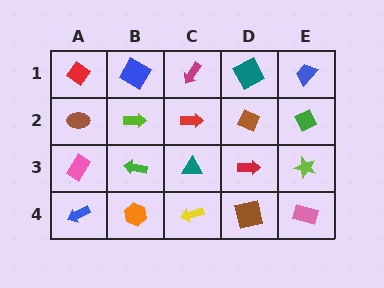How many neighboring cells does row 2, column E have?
3.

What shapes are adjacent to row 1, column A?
A brown ellipse (row 2, column A), a blue diamond (row 1, column B).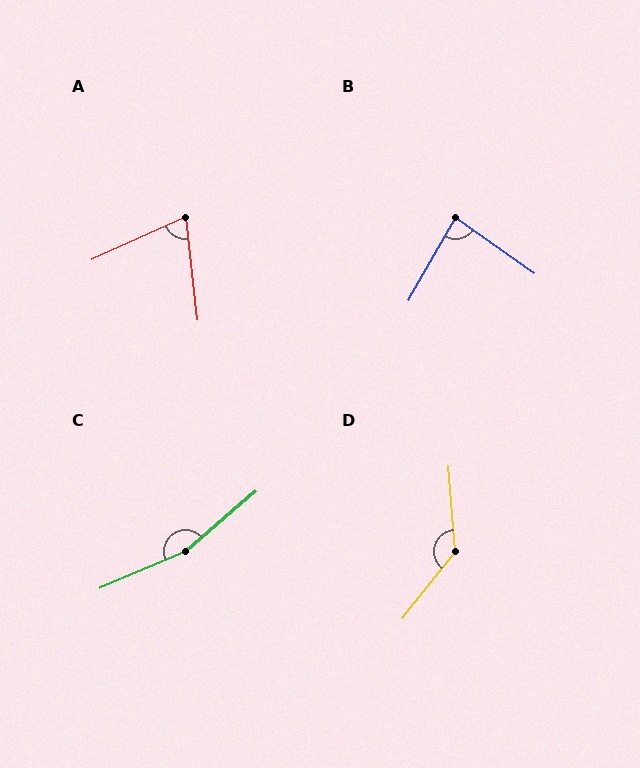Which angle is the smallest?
A, at approximately 72 degrees.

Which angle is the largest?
C, at approximately 163 degrees.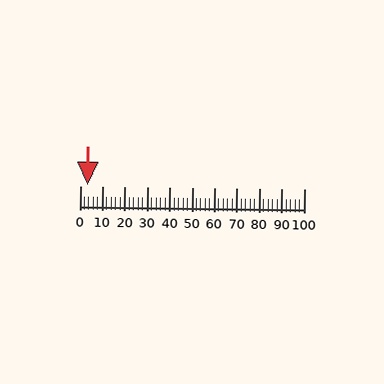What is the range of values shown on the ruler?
The ruler shows values from 0 to 100.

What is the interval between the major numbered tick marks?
The major tick marks are spaced 10 units apart.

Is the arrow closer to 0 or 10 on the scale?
The arrow is closer to 0.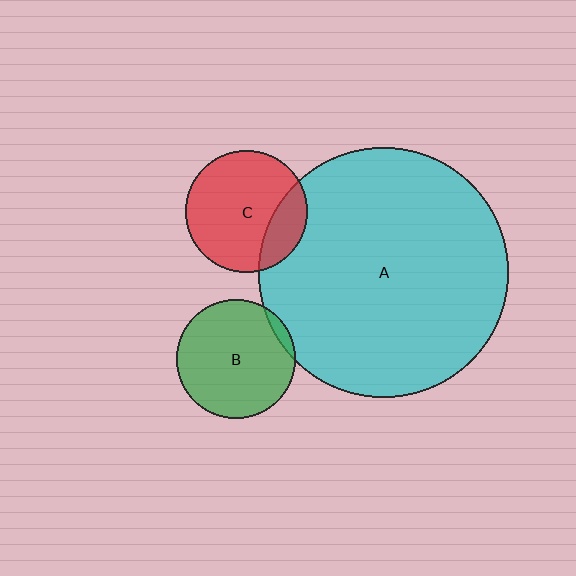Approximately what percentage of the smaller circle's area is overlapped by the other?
Approximately 20%.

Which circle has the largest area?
Circle A (cyan).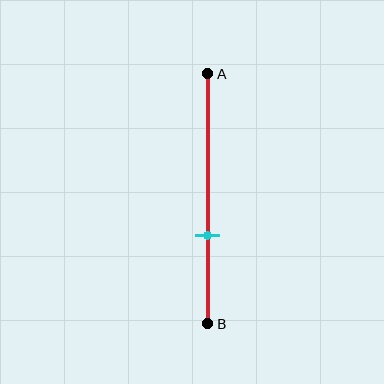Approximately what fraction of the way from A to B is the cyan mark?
The cyan mark is approximately 65% of the way from A to B.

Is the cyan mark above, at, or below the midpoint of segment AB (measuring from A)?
The cyan mark is below the midpoint of segment AB.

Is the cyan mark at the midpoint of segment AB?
No, the mark is at about 65% from A, not at the 50% midpoint.